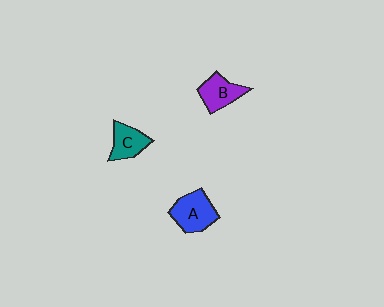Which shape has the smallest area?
Shape C (teal).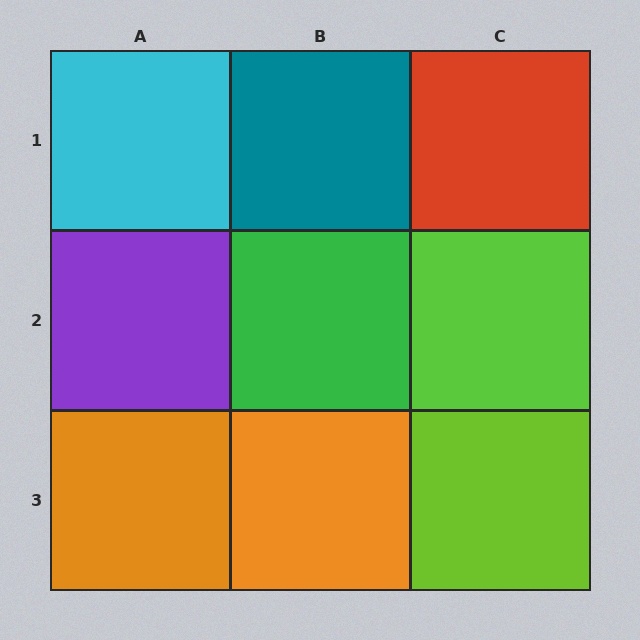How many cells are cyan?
1 cell is cyan.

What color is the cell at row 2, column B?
Green.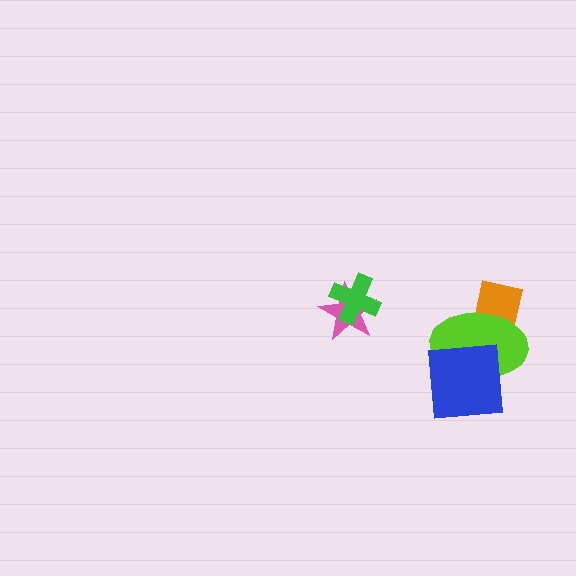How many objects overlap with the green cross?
1 object overlaps with the green cross.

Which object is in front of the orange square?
The lime ellipse is in front of the orange square.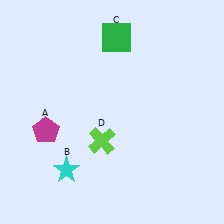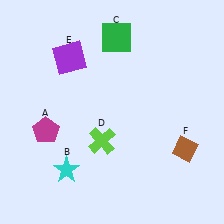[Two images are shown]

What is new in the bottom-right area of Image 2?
A brown diamond (F) was added in the bottom-right area of Image 2.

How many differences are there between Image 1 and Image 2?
There are 2 differences between the two images.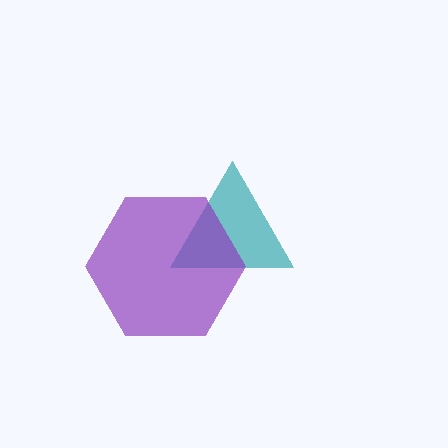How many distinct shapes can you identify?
There are 2 distinct shapes: a teal triangle, a purple hexagon.